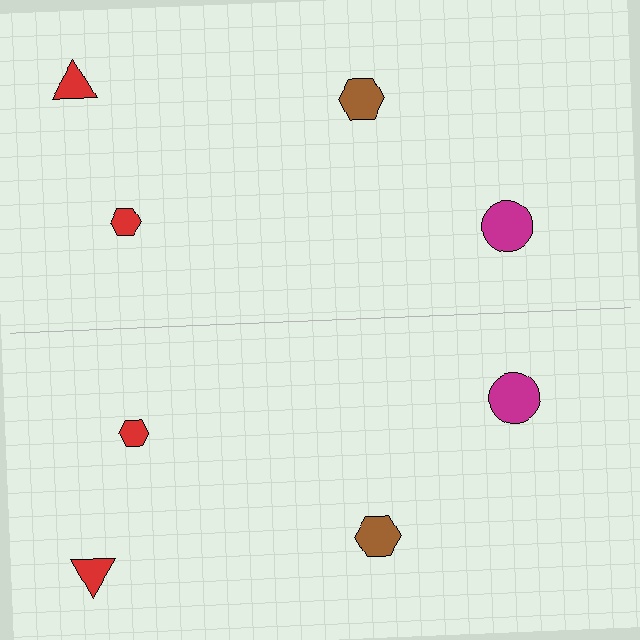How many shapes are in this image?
There are 8 shapes in this image.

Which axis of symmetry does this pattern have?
The pattern has a horizontal axis of symmetry running through the center of the image.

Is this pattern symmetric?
Yes, this pattern has bilateral (reflection) symmetry.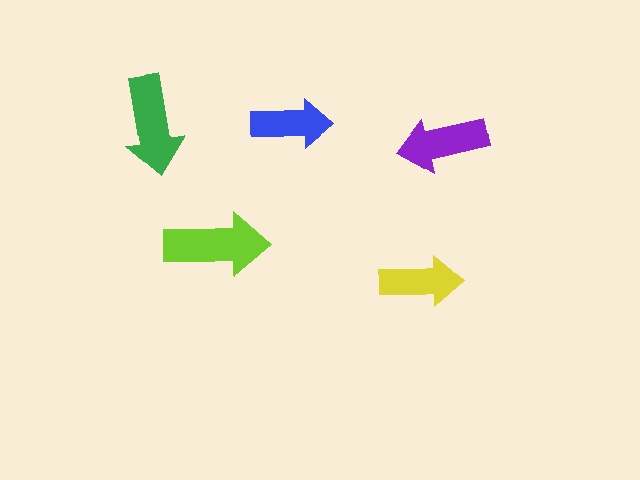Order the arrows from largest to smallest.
the lime one, the green one, the purple one, the yellow one, the blue one.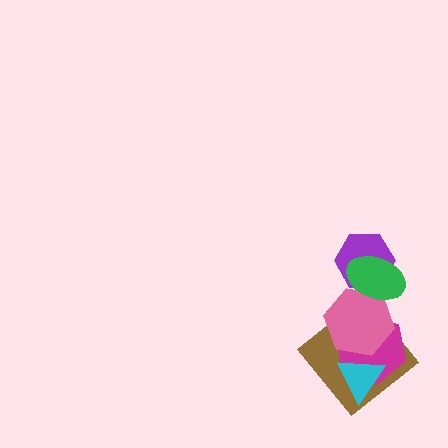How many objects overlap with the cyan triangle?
3 objects overlap with the cyan triangle.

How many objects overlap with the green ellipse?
2 objects overlap with the green ellipse.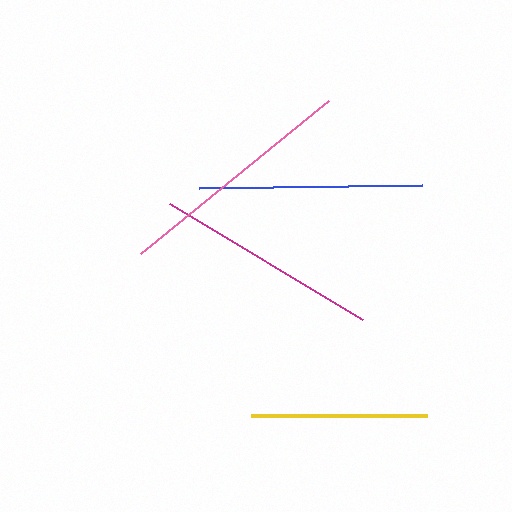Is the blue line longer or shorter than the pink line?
The pink line is longer than the blue line.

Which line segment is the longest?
The pink line is the longest at approximately 243 pixels.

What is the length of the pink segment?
The pink segment is approximately 243 pixels long.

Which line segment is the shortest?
The yellow line is the shortest at approximately 176 pixels.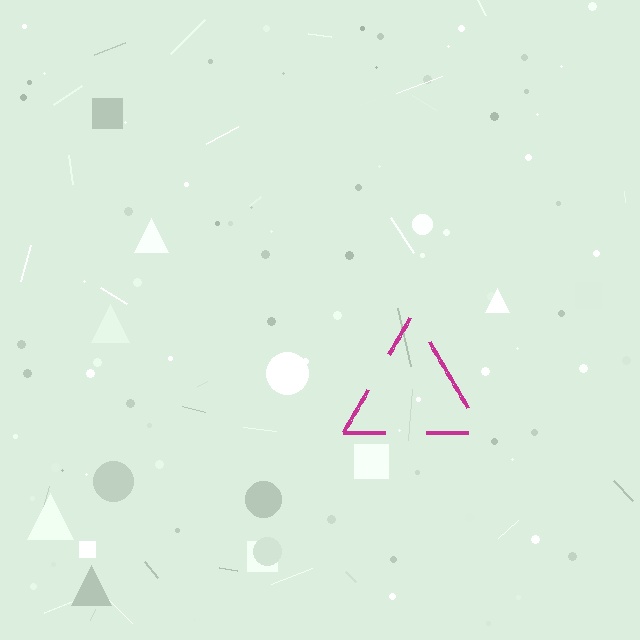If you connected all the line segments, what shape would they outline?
They would outline a triangle.